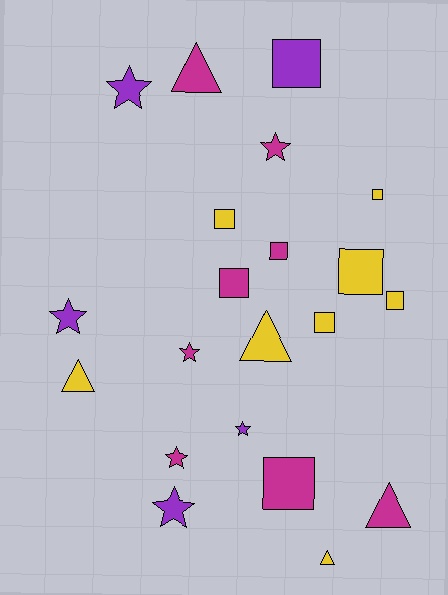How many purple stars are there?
There are 4 purple stars.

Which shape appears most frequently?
Square, with 9 objects.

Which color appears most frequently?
Yellow, with 8 objects.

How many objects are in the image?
There are 21 objects.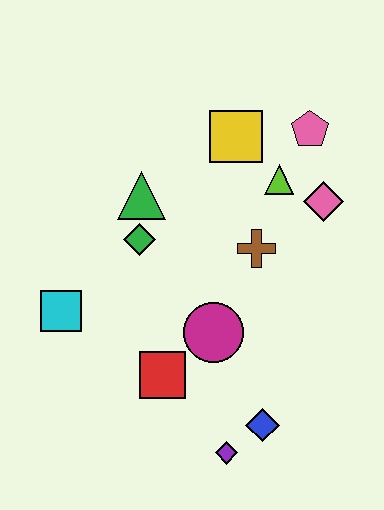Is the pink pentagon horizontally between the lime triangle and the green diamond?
No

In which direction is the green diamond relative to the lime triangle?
The green diamond is to the left of the lime triangle.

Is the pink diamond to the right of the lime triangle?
Yes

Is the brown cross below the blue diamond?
No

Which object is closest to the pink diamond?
The lime triangle is closest to the pink diamond.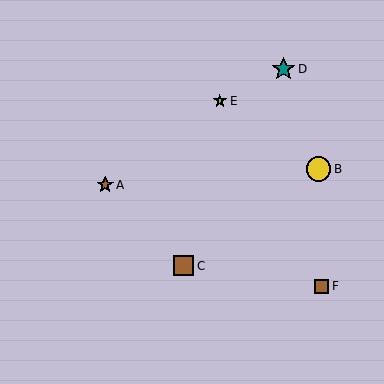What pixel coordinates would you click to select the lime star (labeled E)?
Click at (220, 101) to select the lime star E.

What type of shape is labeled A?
Shape A is a brown star.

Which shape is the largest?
The yellow circle (labeled B) is the largest.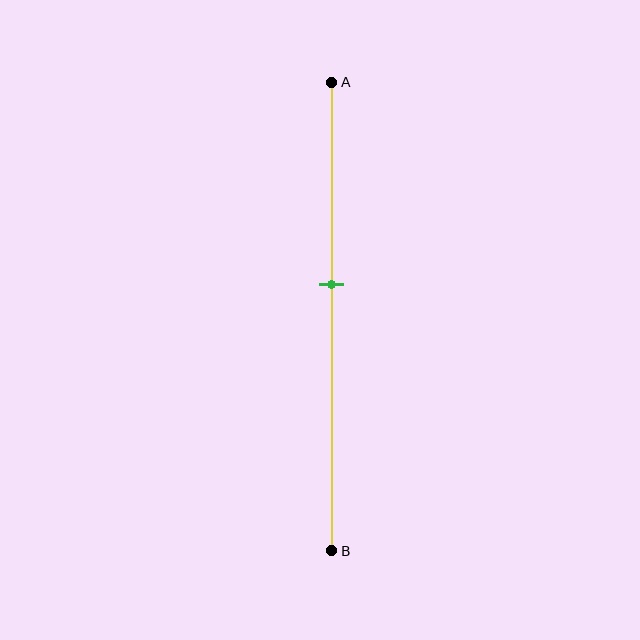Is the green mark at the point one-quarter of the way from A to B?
No, the mark is at about 45% from A, not at the 25% one-quarter point.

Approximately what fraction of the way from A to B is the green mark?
The green mark is approximately 45% of the way from A to B.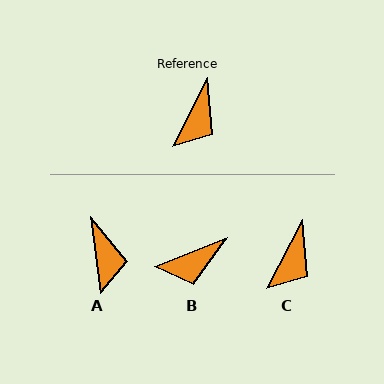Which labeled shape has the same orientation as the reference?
C.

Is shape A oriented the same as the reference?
No, it is off by about 35 degrees.